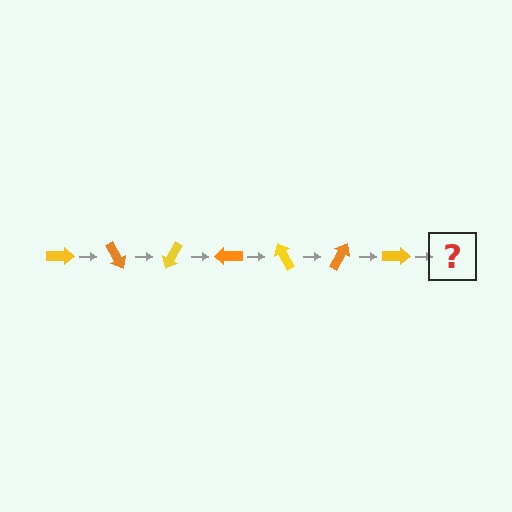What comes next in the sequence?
The next element should be an orange arrow, rotated 420 degrees from the start.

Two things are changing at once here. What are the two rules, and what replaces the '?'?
The two rules are that it rotates 60 degrees each step and the color cycles through yellow and orange. The '?' should be an orange arrow, rotated 420 degrees from the start.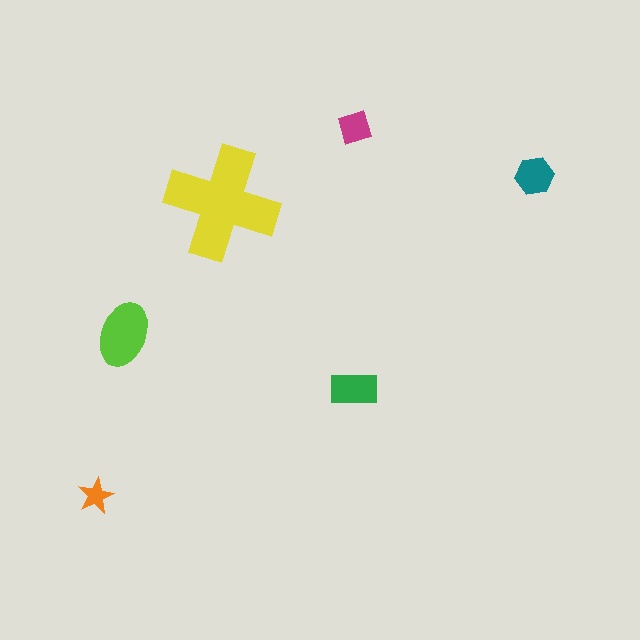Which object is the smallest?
The orange star.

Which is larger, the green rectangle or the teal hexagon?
The green rectangle.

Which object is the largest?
The yellow cross.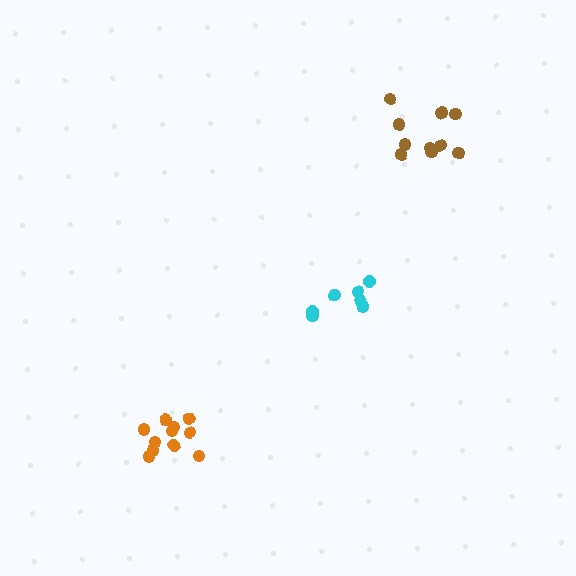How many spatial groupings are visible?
There are 3 spatial groupings.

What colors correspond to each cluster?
The clusters are colored: cyan, brown, orange.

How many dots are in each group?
Group 1: 7 dots, Group 2: 12 dots, Group 3: 11 dots (30 total).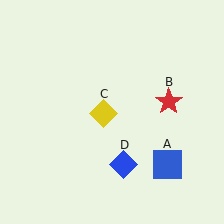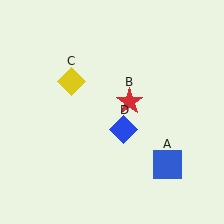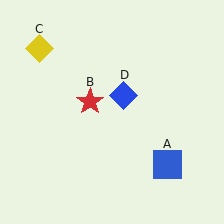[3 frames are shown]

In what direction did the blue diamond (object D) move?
The blue diamond (object D) moved up.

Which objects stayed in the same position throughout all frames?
Blue square (object A) remained stationary.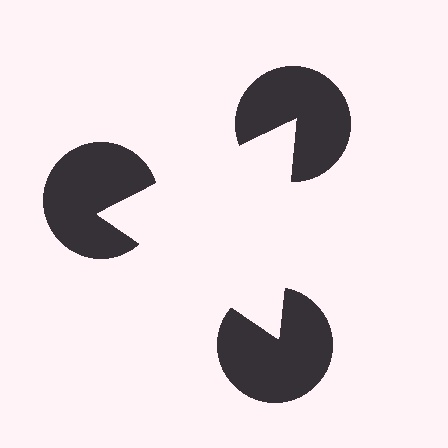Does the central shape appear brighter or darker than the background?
It typically appears slightly brighter than the background, even though no actual brightness change is drawn.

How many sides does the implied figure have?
3 sides.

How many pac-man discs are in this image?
There are 3 — one at each vertex of the illusory triangle.